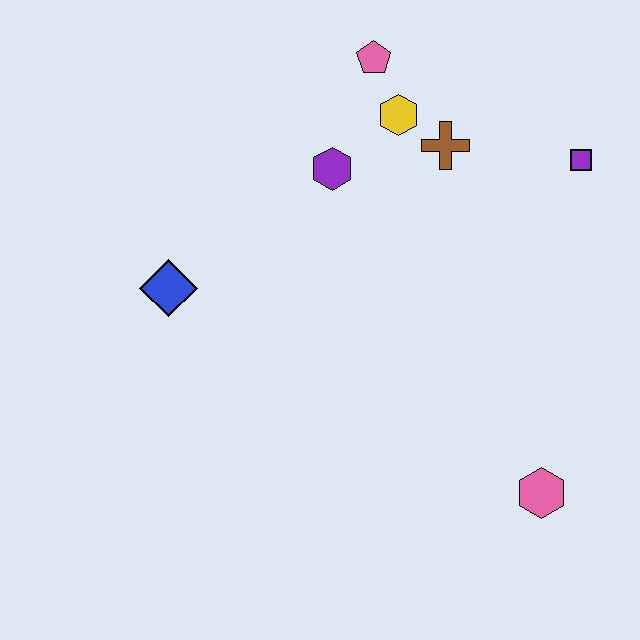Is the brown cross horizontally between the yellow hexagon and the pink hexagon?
Yes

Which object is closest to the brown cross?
The yellow hexagon is closest to the brown cross.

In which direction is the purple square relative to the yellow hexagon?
The purple square is to the right of the yellow hexagon.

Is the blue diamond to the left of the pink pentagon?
Yes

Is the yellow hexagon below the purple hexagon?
No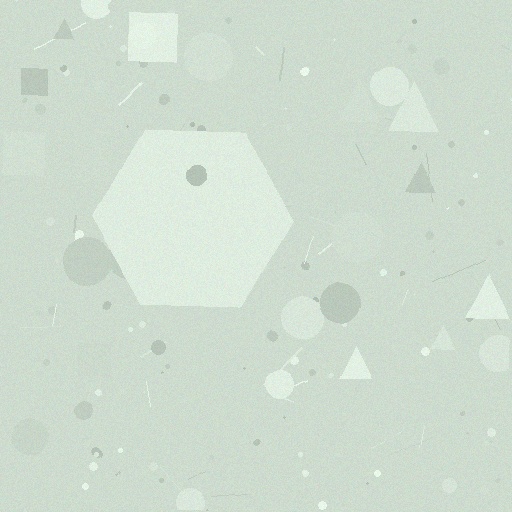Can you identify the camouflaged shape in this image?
The camouflaged shape is a hexagon.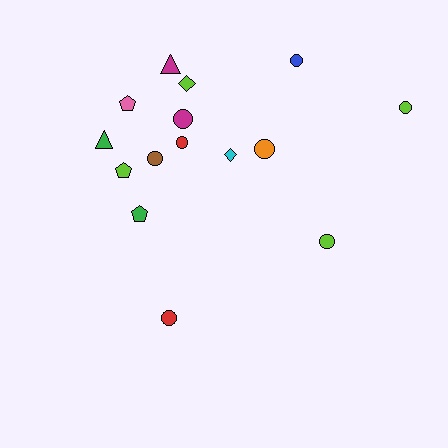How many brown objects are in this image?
There is 1 brown object.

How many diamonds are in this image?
There are 2 diamonds.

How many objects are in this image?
There are 15 objects.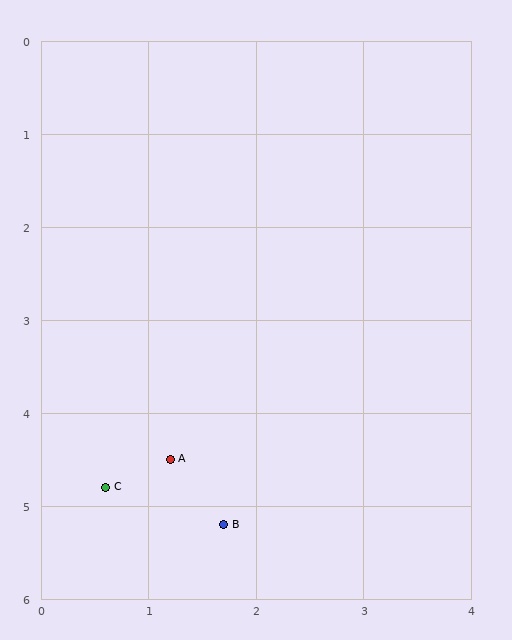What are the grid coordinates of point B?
Point B is at approximately (1.7, 5.2).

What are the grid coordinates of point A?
Point A is at approximately (1.2, 4.5).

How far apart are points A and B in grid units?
Points A and B are about 0.9 grid units apart.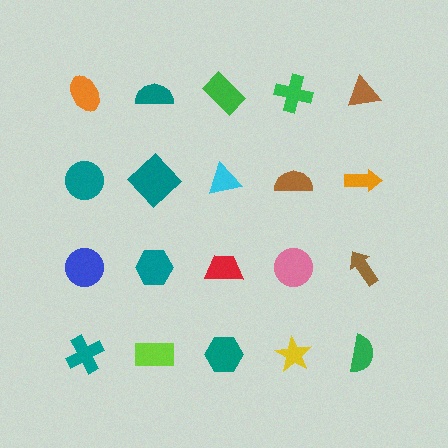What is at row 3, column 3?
A red trapezoid.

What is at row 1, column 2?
A teal semicircle.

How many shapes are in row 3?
5 shapes.